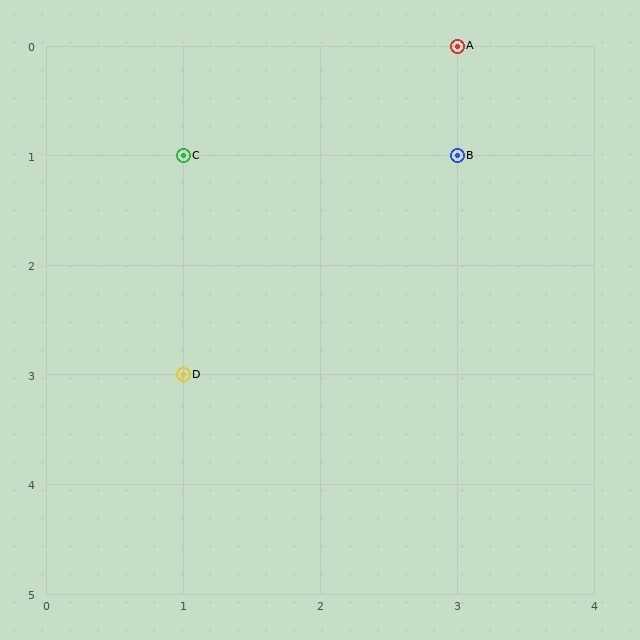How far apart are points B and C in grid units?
Points B and C are 2 columns apart.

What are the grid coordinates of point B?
Point B is at grid coordinates (3, 1).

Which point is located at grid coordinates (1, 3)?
Point D is at (1, 3).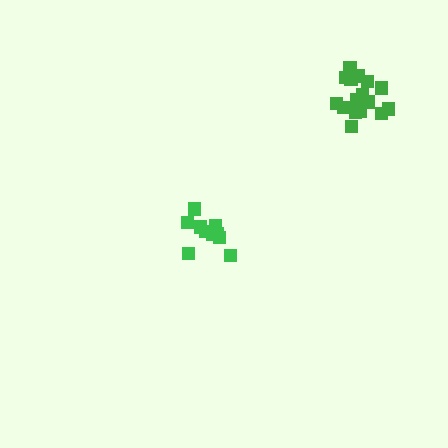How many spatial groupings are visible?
There are 2 spatial groupings.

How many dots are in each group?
Group 1: 10 dots, Group 2: 16 dots (26 total).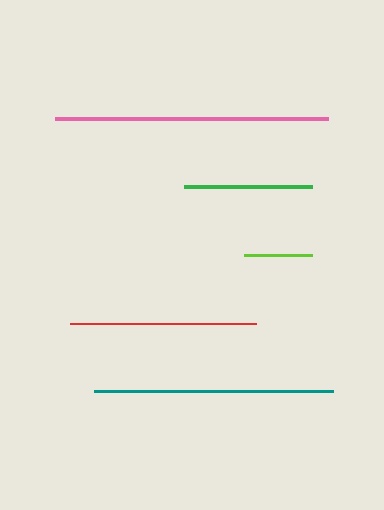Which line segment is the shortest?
The lime line is the shortest at approximately 69 pixels.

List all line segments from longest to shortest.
From longest to shortest: pink, teal, red, green, lime.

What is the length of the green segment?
The green segment is approximately 128 pixels long.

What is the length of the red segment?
The red segment is approximately 185 pixels long.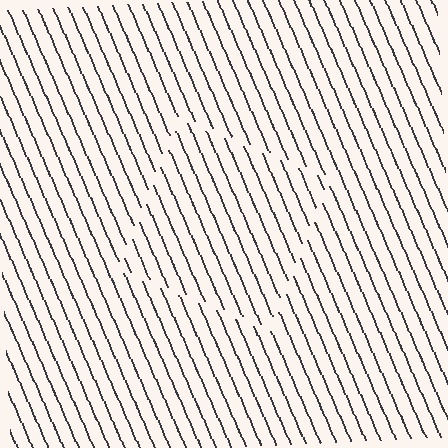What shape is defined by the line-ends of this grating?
An illusory square. The interior of the shape contains the same grating, shifted by half a period — the contour is defined by the phase discontinuity where line-ends from the inner and outer gratings abut.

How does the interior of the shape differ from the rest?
The interior of the shape contains the same grating, shifted by half a period — the contour is defined by the phase discontinuity where line-ends from the inner and outer gratings abut.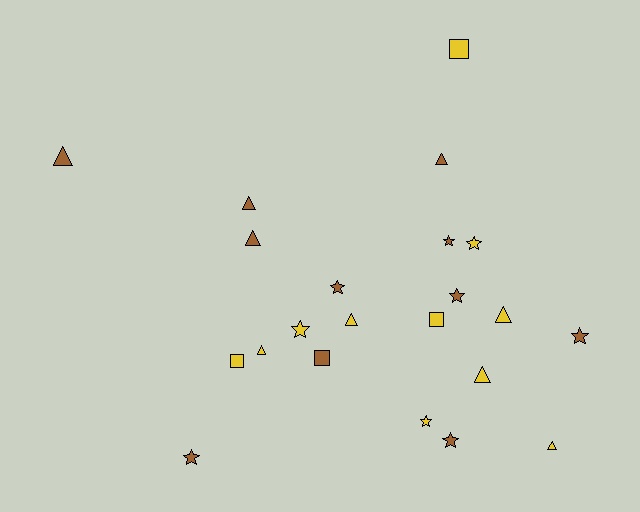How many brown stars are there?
There are 6 brown stars.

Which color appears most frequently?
Brown, with 11 objects.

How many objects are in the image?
There are 22 objects.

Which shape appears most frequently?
Triangle, with 9 objects.